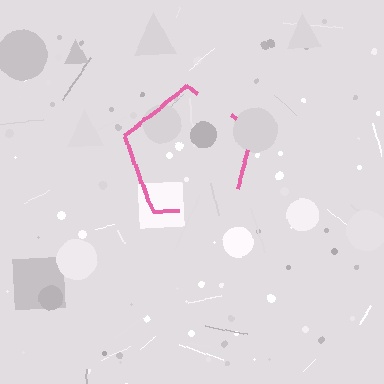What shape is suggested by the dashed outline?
The dashed outline suggests a pentagon.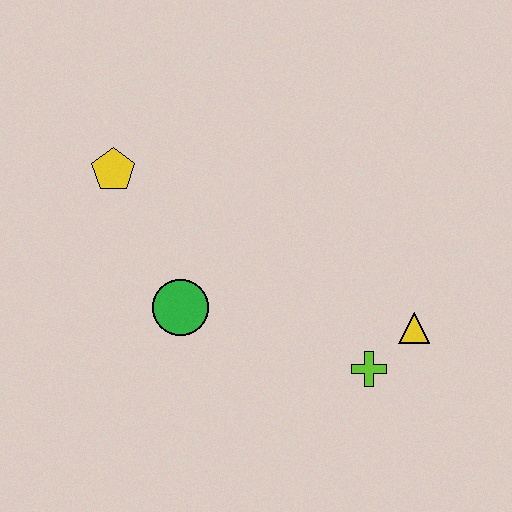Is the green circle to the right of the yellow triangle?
No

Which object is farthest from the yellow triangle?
The yellow pentagon is farthest from the yellow triangle.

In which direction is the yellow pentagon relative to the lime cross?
The yellow pentagon is to the left of the lime cross.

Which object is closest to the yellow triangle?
The lime cross is closest to the yellow triangle.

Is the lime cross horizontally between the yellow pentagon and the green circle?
No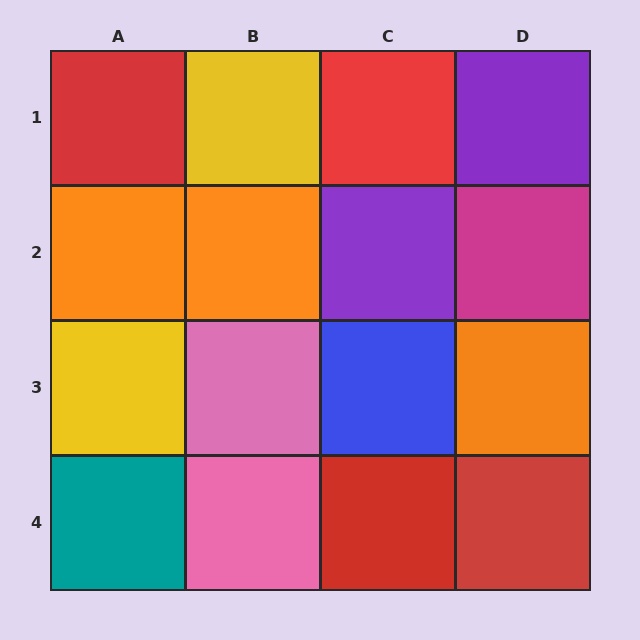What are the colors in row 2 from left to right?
Orange, orange, purple, magenta.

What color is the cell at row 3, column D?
Orange.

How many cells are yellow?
2 cells are yellow.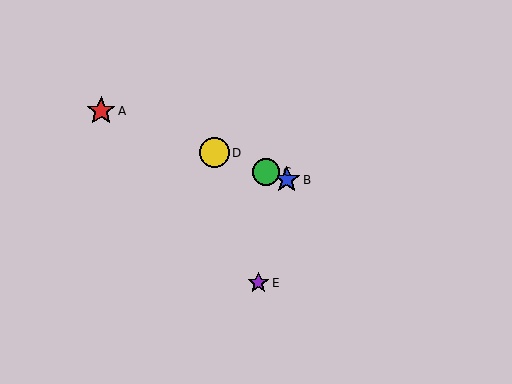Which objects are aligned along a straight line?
Objects A, B, C, D are aligned along a straight line.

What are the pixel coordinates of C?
Object C is at (266, 172).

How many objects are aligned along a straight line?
4 objects (A, B, C, D) are aligned along a straight line.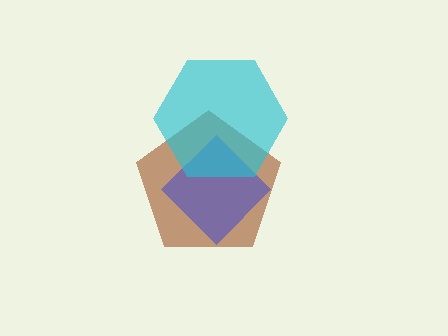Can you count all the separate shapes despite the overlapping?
Yes, there are 3 separate shapes.